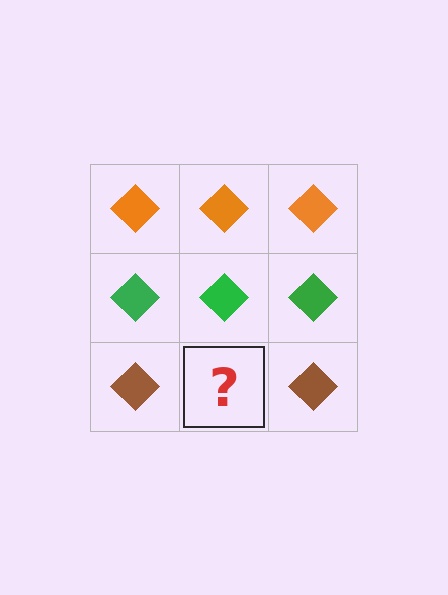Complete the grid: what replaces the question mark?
The question mark should be replaced with a brown diamond.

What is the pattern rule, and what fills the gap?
The rule is that each row has a consistent color. The gap should be filled with a brown diamond.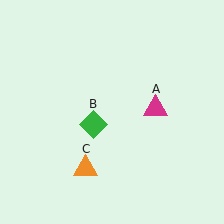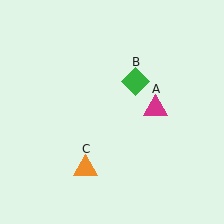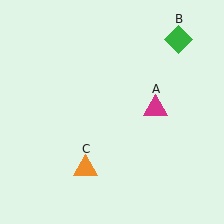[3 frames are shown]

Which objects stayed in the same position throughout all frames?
Magenta triangle (object A) and orange triangle (object C) remained stationary.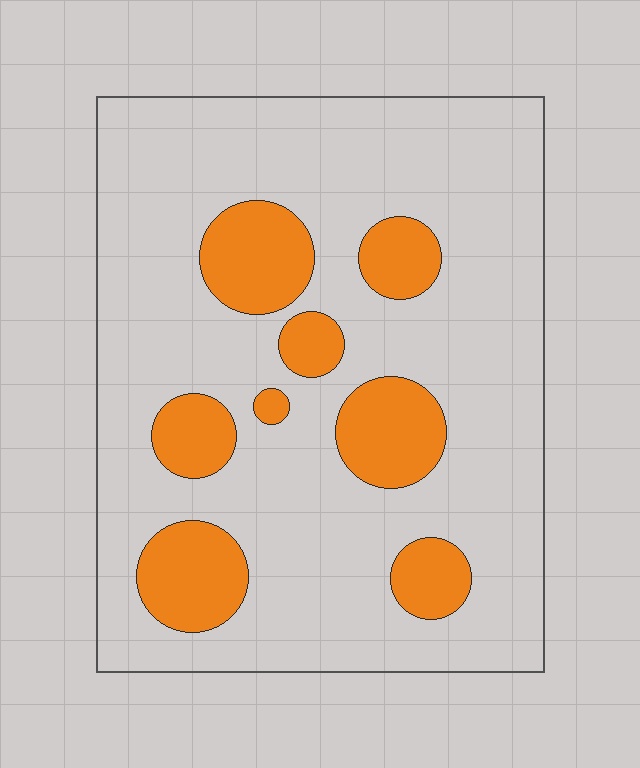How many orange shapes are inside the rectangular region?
8.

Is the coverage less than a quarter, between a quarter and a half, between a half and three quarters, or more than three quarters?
Less than a quarter.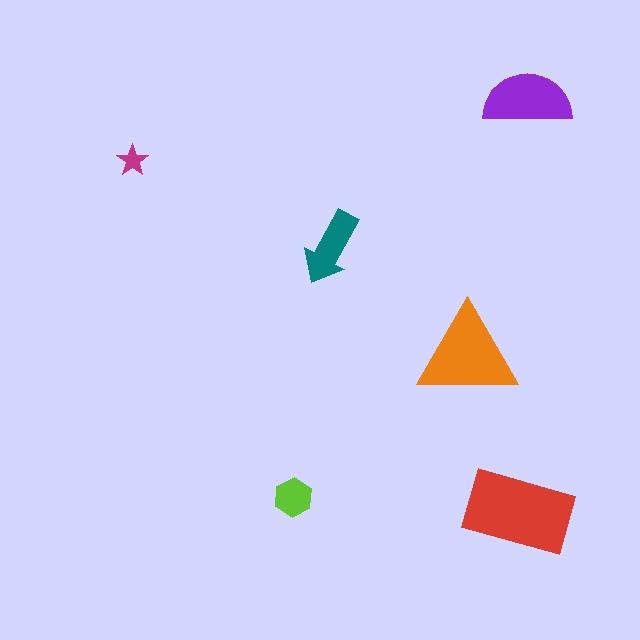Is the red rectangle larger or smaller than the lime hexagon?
Larger.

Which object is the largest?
The red rectangle.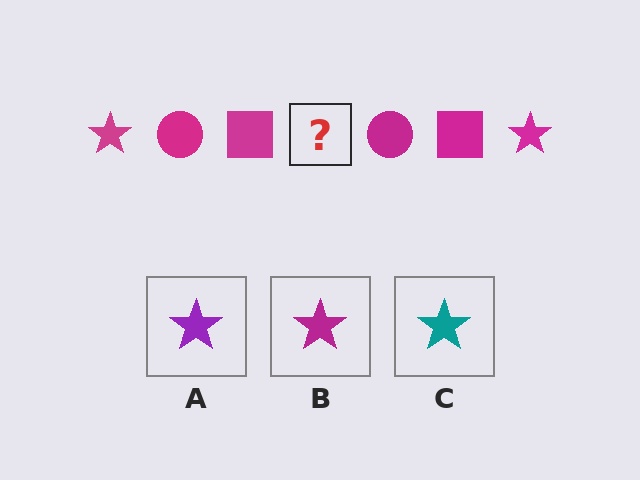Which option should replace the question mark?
Option B.